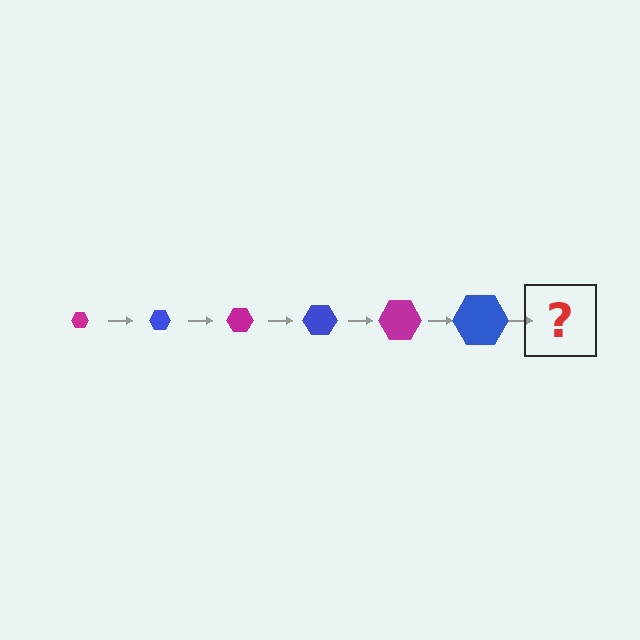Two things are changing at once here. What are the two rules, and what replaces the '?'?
The two rules are that the hexagon grows larger each step and the color cycles through magenta and blue. The '?' should be a magenta hexagon, larger than the previous one.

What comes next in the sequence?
The next element should be a magenta hexagon, larger than the previous one.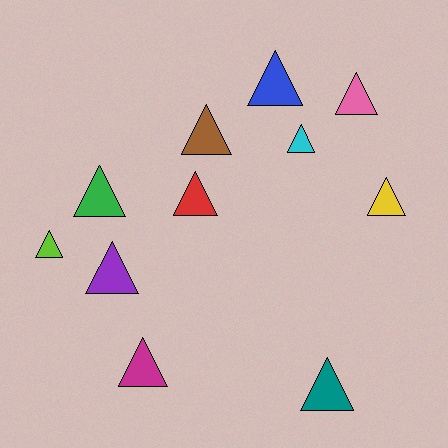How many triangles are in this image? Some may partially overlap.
There are 11 triangles.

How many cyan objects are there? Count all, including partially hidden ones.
There is 1 cyan object.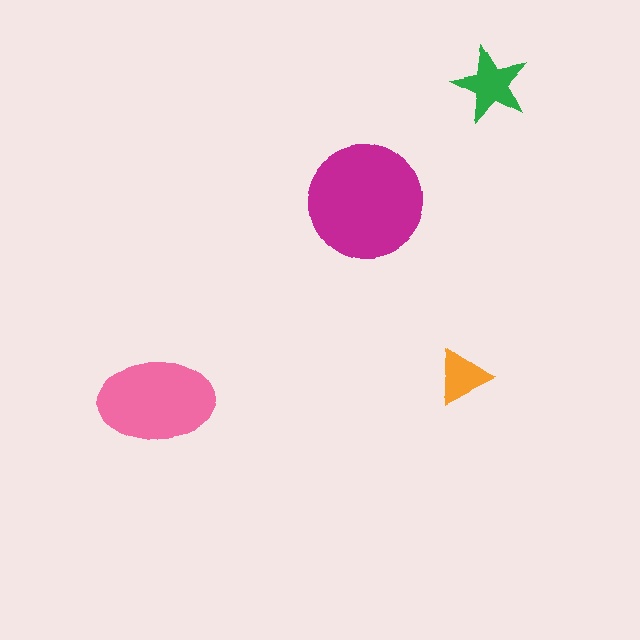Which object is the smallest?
The orange triangle.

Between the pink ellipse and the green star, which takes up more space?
The pink ellipse.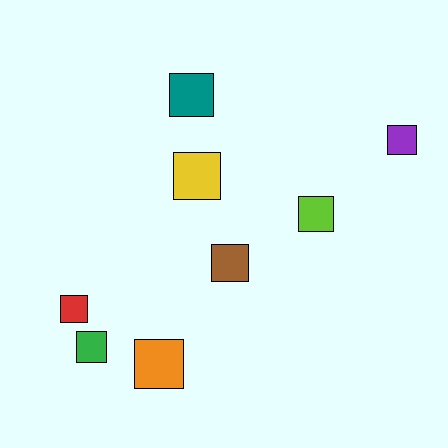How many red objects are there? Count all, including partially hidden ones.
There is 1 red object.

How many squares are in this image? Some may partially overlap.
There are 8 squares.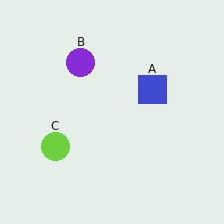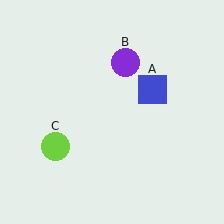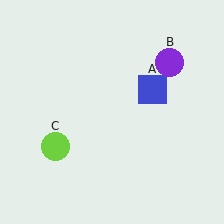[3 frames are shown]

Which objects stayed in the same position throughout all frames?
Blue square (object A) and lime circle (object C) remained stationary.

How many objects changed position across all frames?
1 object changed position: purple circle (object B).